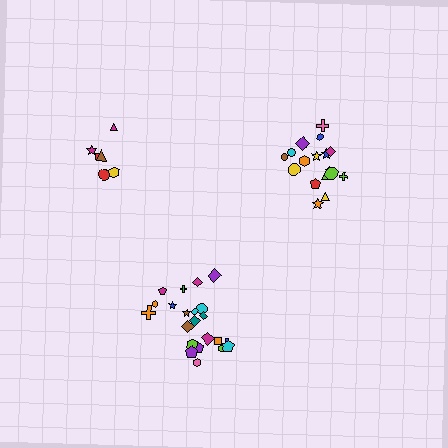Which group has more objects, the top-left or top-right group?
The top-right group.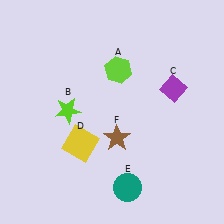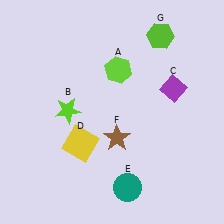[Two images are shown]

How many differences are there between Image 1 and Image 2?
There is 1 difference between the two images.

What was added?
A lime hexagon (G) was added in Image 2.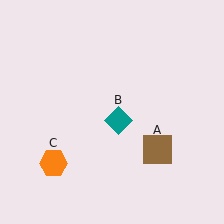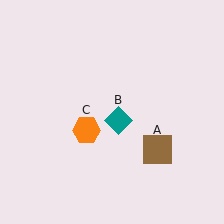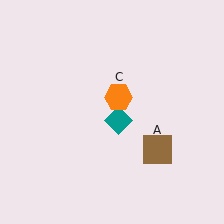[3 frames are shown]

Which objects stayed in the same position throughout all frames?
Brown square (object A) and teal diamond (object B) remained stationary.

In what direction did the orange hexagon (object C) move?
The orange hexagon (object C) moved up and to the right.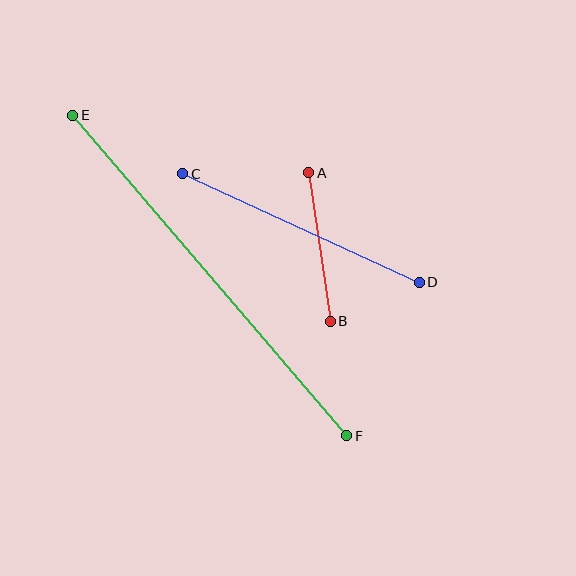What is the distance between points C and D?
The distance is approximately 260 pixels.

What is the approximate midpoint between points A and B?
The midpoint is at approximately (320, 247) pixels.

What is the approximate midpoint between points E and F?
The midpoint is at approximately (210, 276) pixels.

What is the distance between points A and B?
The distance is approximately 150 pixels.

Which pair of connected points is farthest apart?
Points E and F are farthest apart.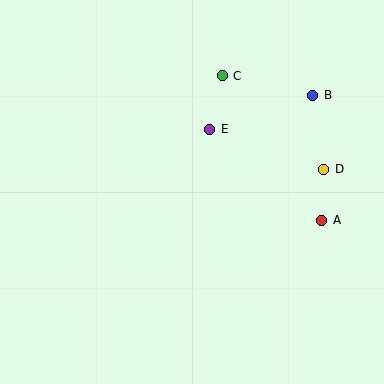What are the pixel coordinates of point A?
Point A is at (322, 220).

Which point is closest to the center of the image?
Point E at (210, 129) is closest to the center.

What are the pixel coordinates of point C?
Point C is at (222, 76).